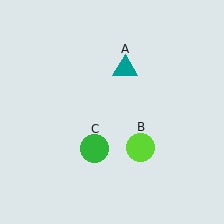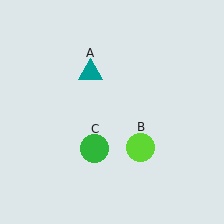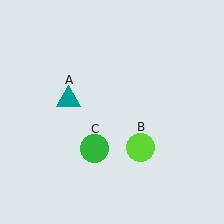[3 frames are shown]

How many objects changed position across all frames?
1 object changed position: teal triangle (object A).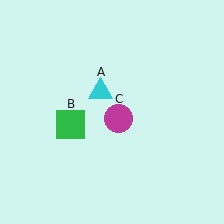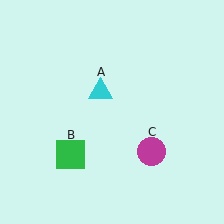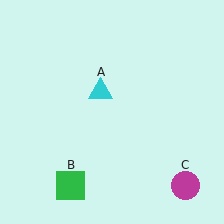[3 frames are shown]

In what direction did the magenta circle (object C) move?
The magenta circle (object C) moved down and to the right.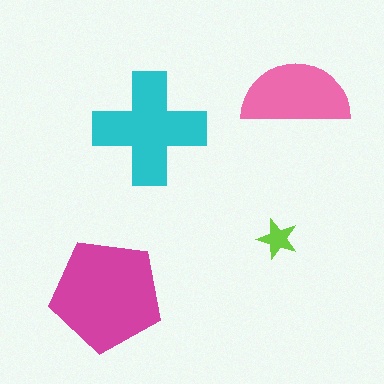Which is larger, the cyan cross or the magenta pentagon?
The magenta pentagon.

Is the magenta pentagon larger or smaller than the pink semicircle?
Larger.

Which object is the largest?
The magenta pentagon.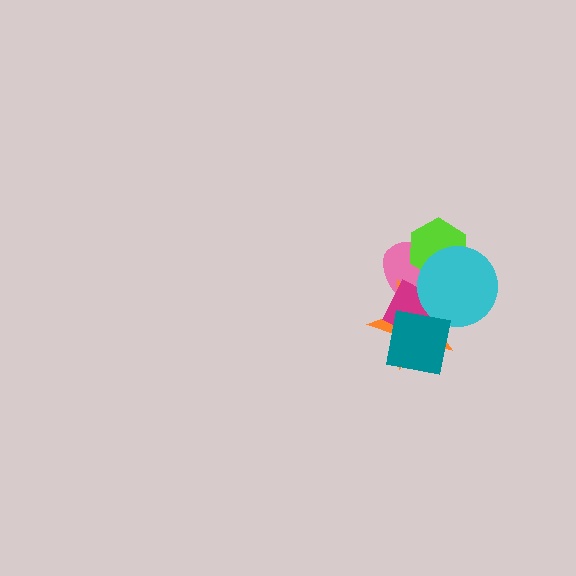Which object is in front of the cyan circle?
The teal square is in front of the cyan circle.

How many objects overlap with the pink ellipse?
5 objects overlap with the pink ellipse.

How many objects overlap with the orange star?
4 objects overlap with the orange star.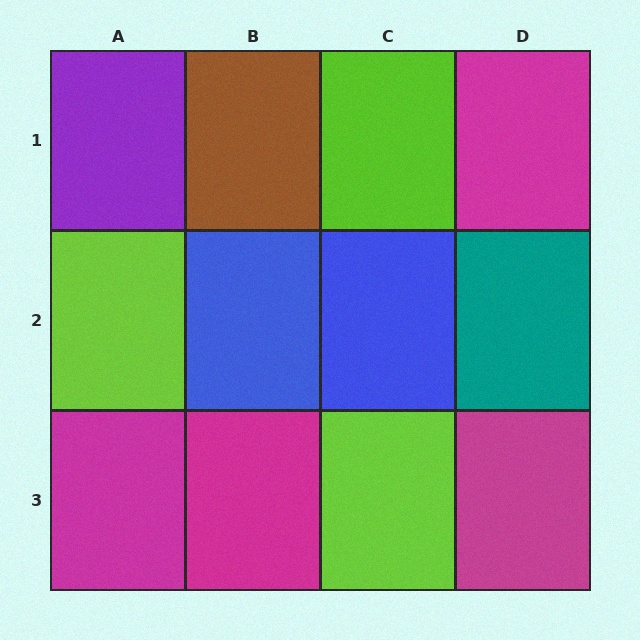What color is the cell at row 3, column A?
Magenta.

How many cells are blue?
2 cells are blue.